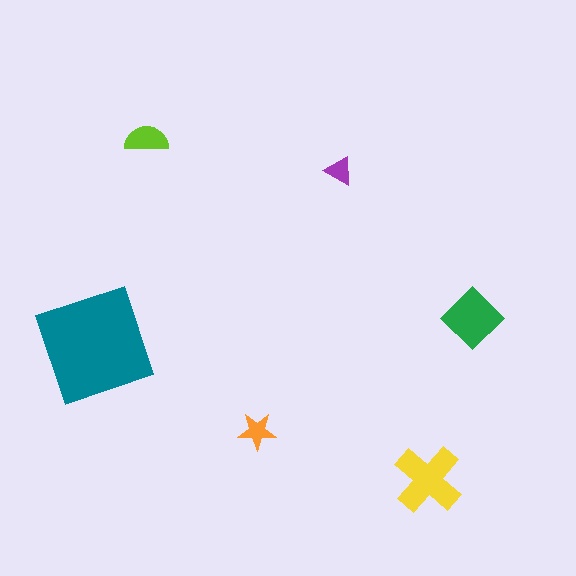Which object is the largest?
The teal square.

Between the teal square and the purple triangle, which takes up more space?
The teal square.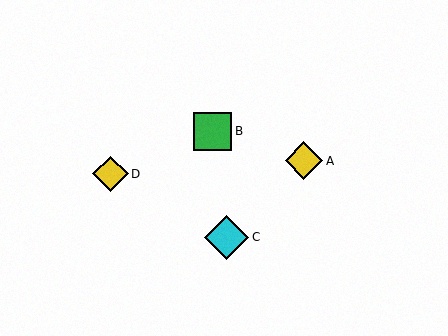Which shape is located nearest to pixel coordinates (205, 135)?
The green square (labeled B) at (212, 131) is nearest to that location.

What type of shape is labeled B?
Shape B is a green square.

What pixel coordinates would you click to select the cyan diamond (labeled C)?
Click at (226, 237) to select the cyan diamond C.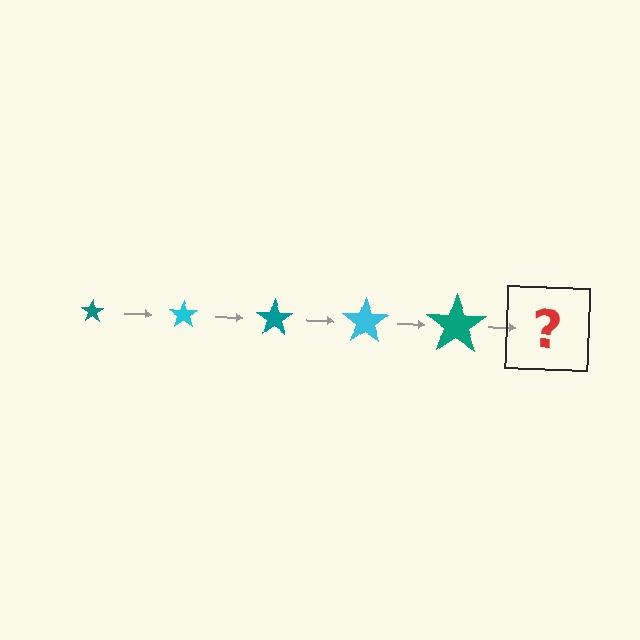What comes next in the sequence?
The next element should be a cyan star, larger than the previous one.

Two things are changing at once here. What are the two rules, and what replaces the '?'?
The two rules are that the star grows larger each step and the color cycles through teal and cyan. The '?' should be a cyan star, larger than the previous one.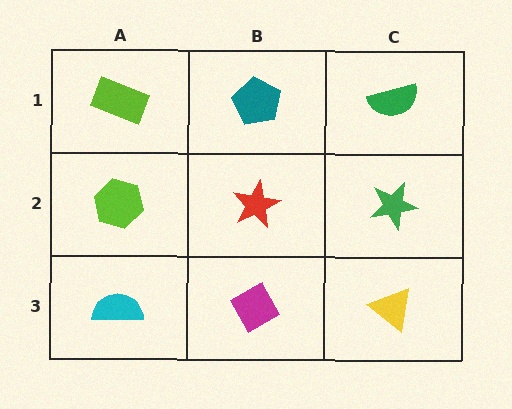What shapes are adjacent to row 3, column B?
A red star (row 2, column B), a cyan semicircle (row 3, column A), a yellow triangle (row 3, column C).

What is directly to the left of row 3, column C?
A magenta diamond.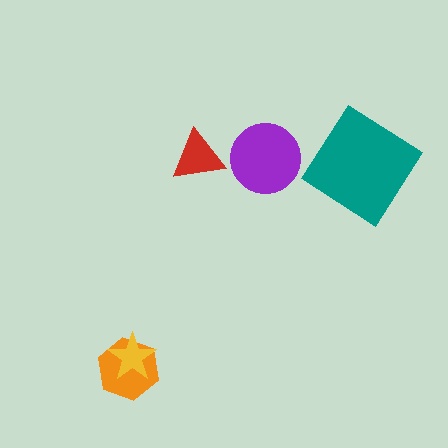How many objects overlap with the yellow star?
1 object overlaps with the yellow star.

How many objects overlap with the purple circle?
0 objects overlap with the purple circle.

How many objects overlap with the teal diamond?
0 objects overlap with the teal diamond.